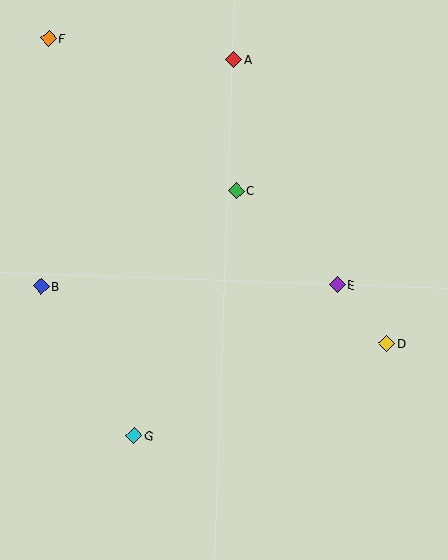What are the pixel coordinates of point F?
Point F is at (48, 39).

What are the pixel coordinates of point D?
Point D is at (387, 344).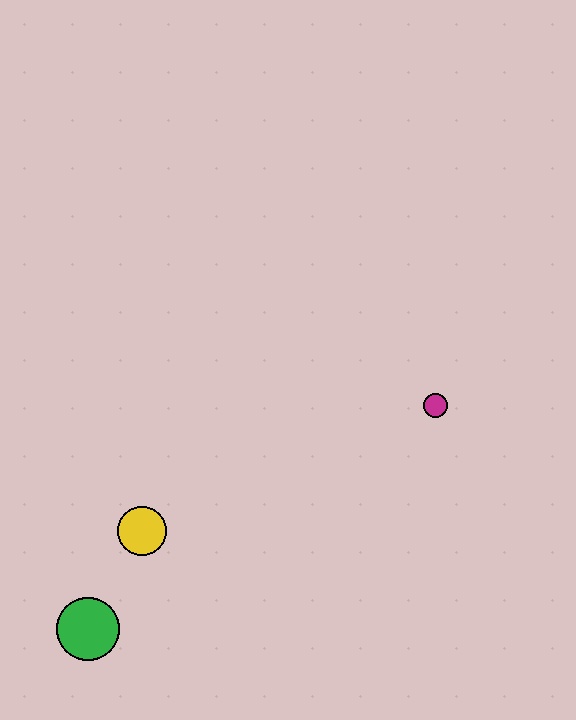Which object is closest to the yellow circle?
The green circle is closest to the yellow circle.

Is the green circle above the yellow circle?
No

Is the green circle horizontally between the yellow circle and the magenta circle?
No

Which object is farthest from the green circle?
The magenta circle is farthest from the green circle.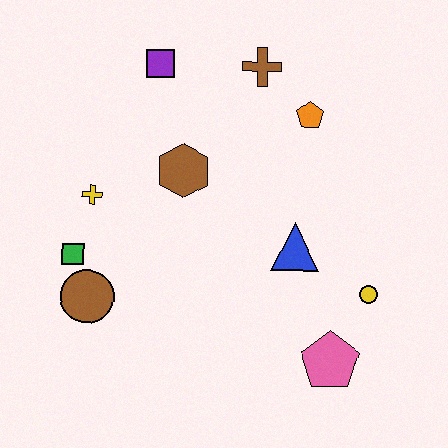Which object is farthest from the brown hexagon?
The pink pentagon is farthest from the brown hexagon.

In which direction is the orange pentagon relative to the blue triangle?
The orange pentagon is above the blue triangle.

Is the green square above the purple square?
No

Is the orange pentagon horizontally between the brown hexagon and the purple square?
No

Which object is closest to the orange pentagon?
The brown cross is closest to the orange pentagon.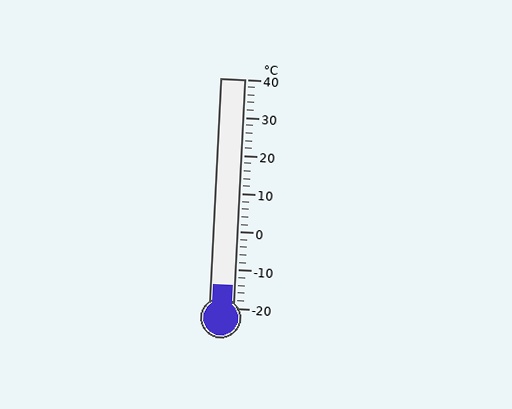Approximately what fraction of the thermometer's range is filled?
The thermometer is filled to approximately 10% of its range.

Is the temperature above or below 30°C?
The temperature is below 30°C.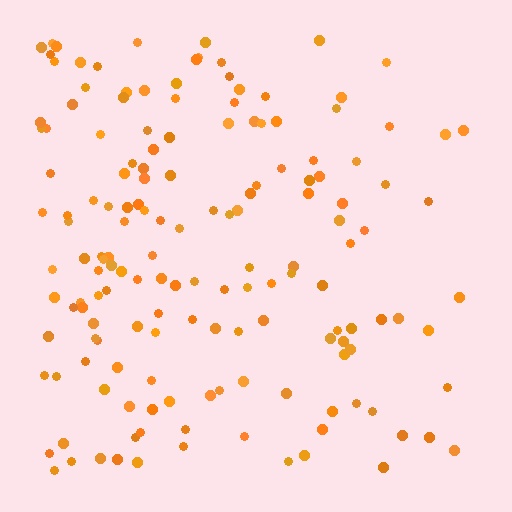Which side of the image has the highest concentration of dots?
The left.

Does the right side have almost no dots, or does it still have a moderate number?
Still a moderate number, just noticeably fewer than the left.